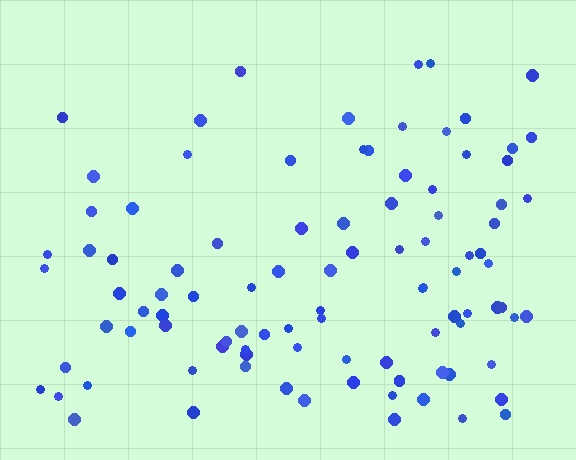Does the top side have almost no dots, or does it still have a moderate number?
Still a moderate number, just noticeably fewer than the bottom.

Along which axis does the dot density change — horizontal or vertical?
Vertical.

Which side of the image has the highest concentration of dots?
The bottom.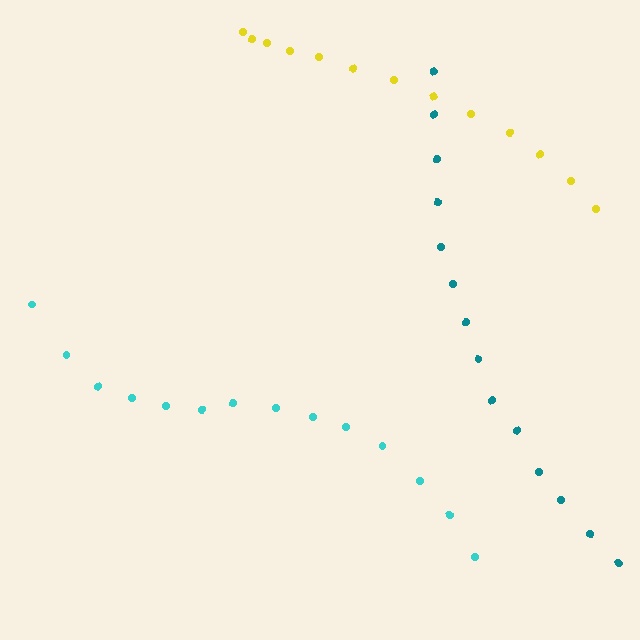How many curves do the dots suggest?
There are 3 distinct paths.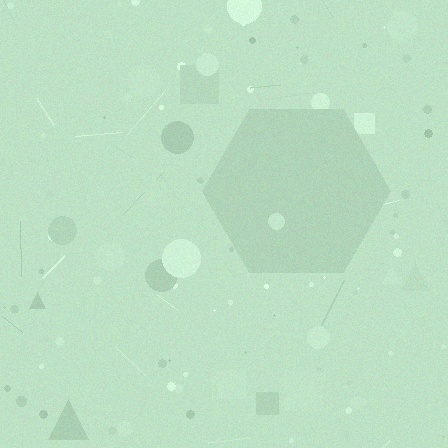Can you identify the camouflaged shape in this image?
The camouflaged shape is a hexagon.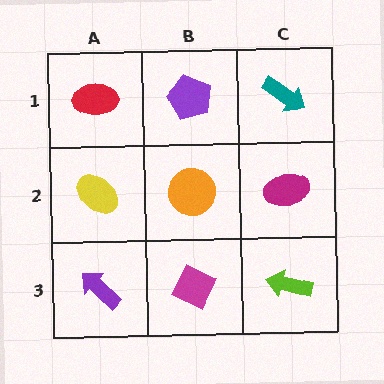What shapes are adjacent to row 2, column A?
A red ellipse (row 1, column A), a purple arrow (row 3, column A), an orange circle (row 2, column B).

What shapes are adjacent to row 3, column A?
A yellow ellipse (row 2, column A), a magenta diamond (row 3, column B).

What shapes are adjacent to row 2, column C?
A teal arrow (row 1, column C), a lime arrow (row 3, column C), an orange circle (row 2, column B).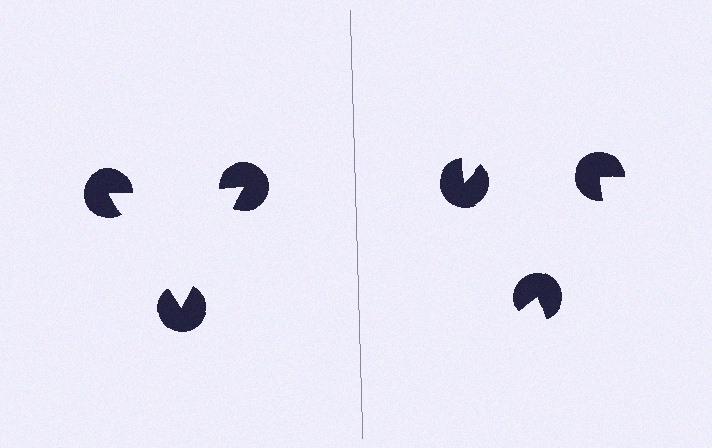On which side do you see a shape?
An illusory triangle appears on the left side. On the right side the wedge cuts are rotated, so no coherent shape forms.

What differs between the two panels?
The pac-man discs are positioned identically on both sides; only the wedge orientations differ. On the left they align to a triangle; on the right they are misaligned.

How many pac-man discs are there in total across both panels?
6 — 3 on each side.